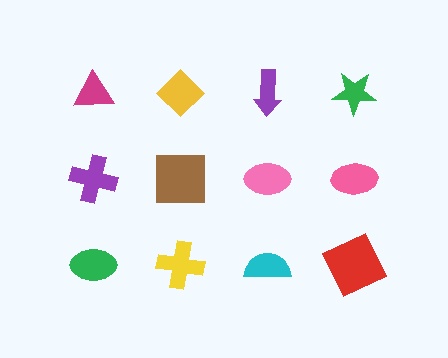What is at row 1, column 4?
A green star.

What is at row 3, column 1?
A green ellipse.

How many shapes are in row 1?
4 shapes.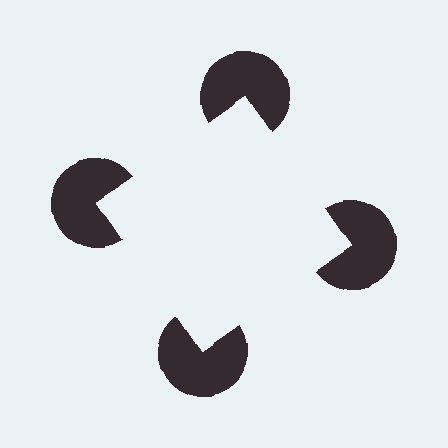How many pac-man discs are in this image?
There are 4 — one at each vertex of the illusory square.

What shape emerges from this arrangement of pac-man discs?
An illusory square — its edges are inferred from the aligned wedge cuts in the pac-man discs, not physically drawn.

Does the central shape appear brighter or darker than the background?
It typically appears slightly brighter than the background, even though no actual brightness change is drawn.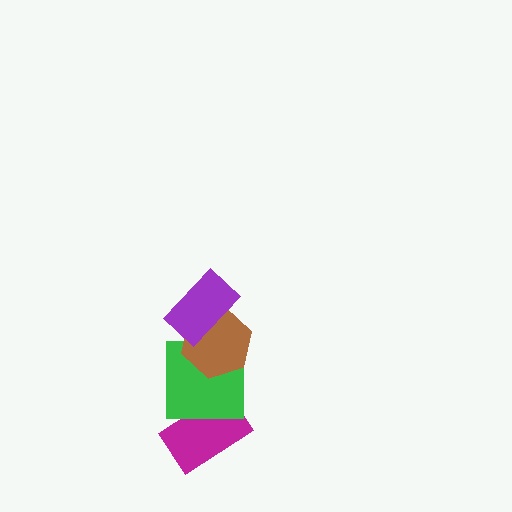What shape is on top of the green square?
The brown hexagon is on top of the green square.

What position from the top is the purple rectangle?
The purple rectangle is 1st from the top.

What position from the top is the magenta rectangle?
The magenta rectangle is 4th from the top.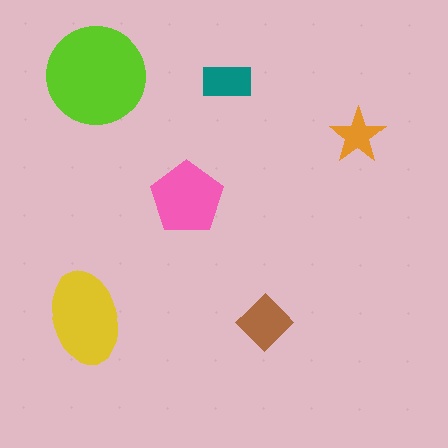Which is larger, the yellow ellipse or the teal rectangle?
The yellow ellipse.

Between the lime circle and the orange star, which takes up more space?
The lime circle.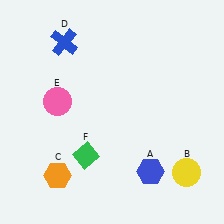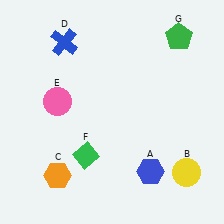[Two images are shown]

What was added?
A green pentagon (G) was added in Image 2.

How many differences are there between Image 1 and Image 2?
There is 1 difference between the two images.